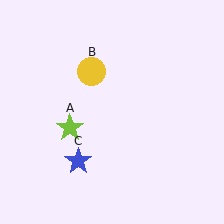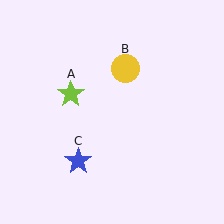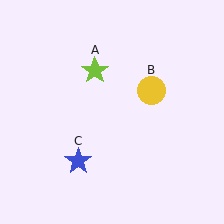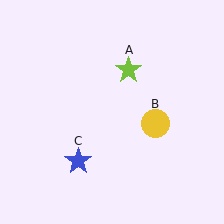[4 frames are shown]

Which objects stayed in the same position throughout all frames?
Blue star (object C) remained stationary.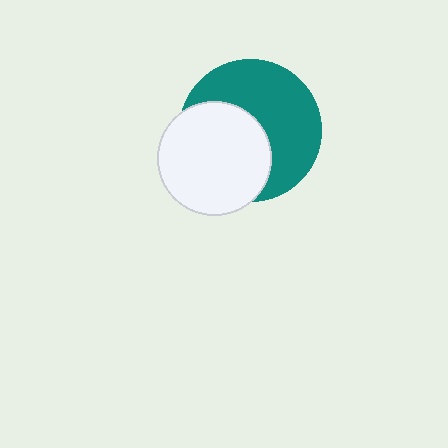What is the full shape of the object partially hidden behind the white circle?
The partially hidden object is a teal circle.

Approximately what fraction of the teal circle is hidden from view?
Roughly 45% of the teal circle is hidden behind the white circle.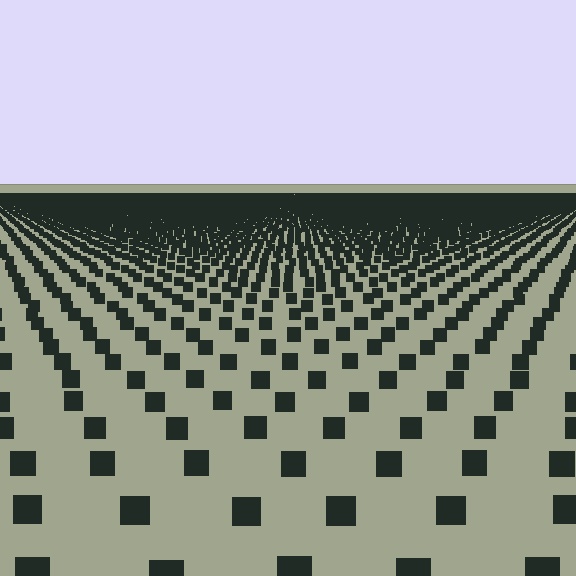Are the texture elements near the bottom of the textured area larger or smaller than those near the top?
Larger. Near the bottom, elements are closer to the viewer and appear at a bigger on-screen size.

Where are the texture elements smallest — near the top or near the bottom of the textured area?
Near the top.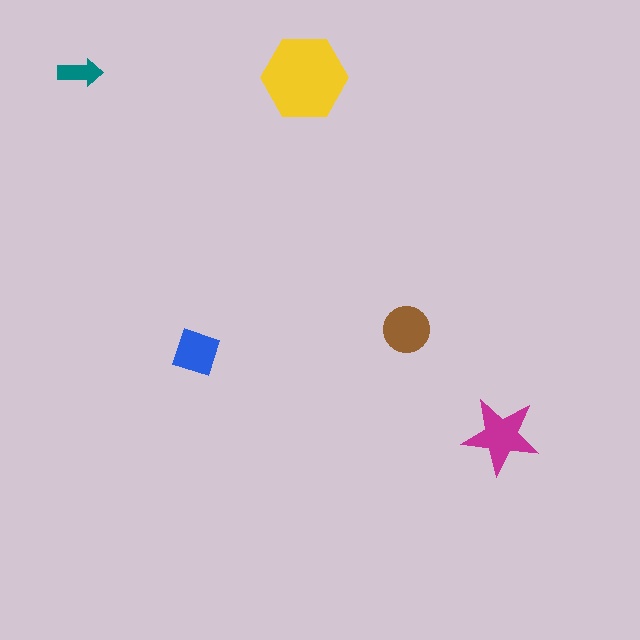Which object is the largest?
The yellow hexagon.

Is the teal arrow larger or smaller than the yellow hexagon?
Smaller.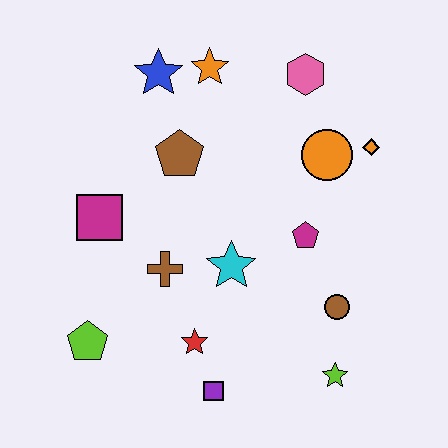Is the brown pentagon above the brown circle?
Yes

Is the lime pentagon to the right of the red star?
No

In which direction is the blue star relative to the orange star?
The blue star is to the left of the orange star.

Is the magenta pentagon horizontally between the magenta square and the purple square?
No